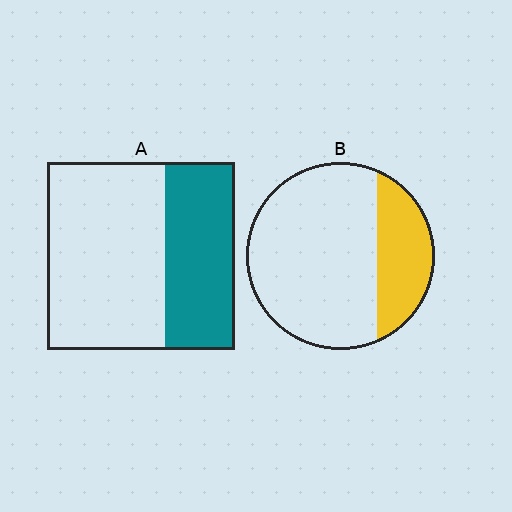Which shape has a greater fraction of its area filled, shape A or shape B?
Shape A.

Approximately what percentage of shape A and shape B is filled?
A is approximately 35% and B is approximately 25%.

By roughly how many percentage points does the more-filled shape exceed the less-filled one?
By roughly 10 percentage points (A over B).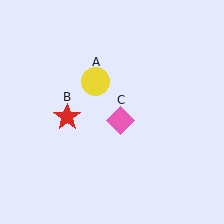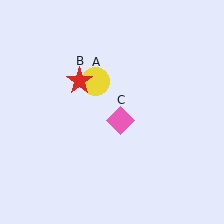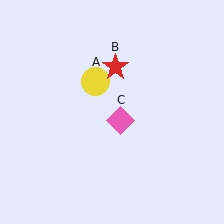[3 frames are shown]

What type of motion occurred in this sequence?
The red star (object B) rotated clockwise around the center of the scene.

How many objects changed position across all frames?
1 object changed position: red star (object B).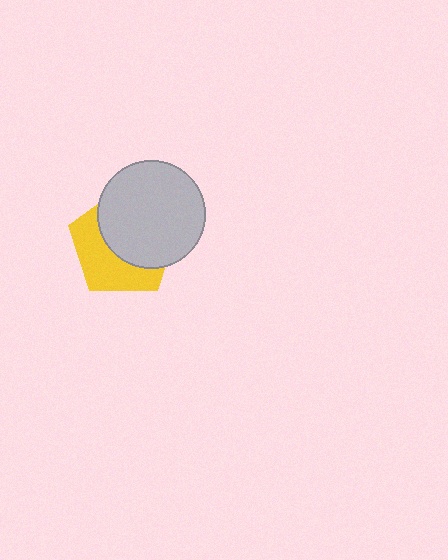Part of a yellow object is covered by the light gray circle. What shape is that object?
It is a pentagon.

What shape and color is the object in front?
The object in front is a light gray circle.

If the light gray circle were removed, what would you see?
You would see the complete yellow pentagon.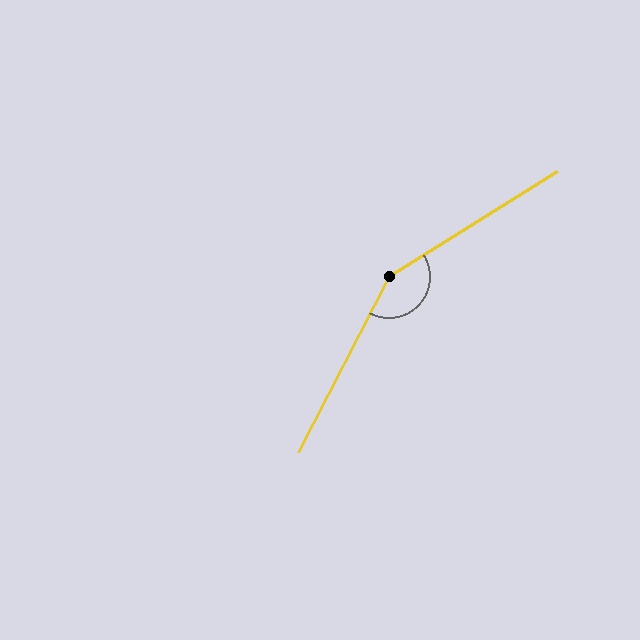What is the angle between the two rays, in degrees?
Approximately 150 degrees.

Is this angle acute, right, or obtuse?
It is obtuse.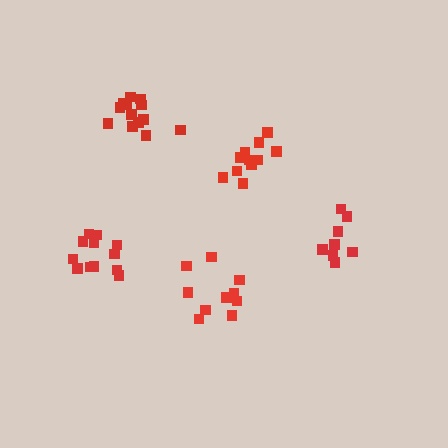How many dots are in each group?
Group 1: 12 dots, Group 2: 13 dots, Group 3: 10 dots, Group 4: 12 dots, Group 5: 8 dots (55 total).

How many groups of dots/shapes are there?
There are 5 groups.